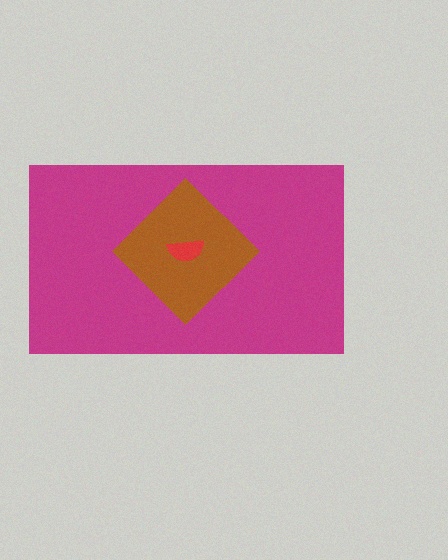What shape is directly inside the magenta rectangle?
The brown diamond.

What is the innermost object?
The red semicircle.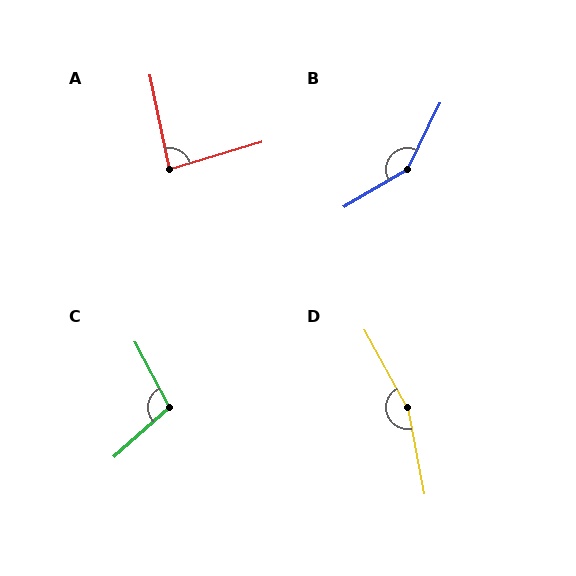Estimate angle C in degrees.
Approximately 104 degrees.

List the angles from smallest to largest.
A (85°), C (104°), B (146°), D (162°).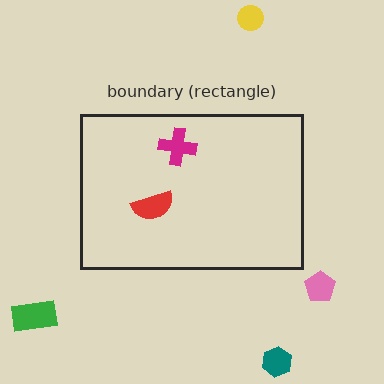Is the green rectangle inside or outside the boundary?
Outside.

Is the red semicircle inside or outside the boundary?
Inside.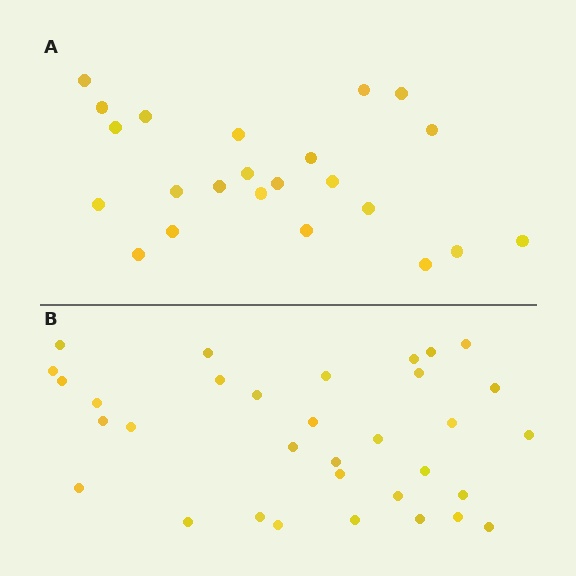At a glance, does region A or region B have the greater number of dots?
Region B (the bottom region) has more dots.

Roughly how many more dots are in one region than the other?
Region B has roughly 10 or so more dots than region A.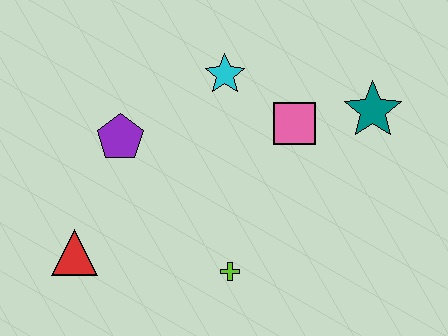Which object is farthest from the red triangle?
The teal star is farthest from the red triangle.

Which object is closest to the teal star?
The pink square is closest to the teal star.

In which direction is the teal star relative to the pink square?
The teal star is to the right of the pink square.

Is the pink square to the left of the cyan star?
No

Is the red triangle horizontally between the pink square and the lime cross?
No